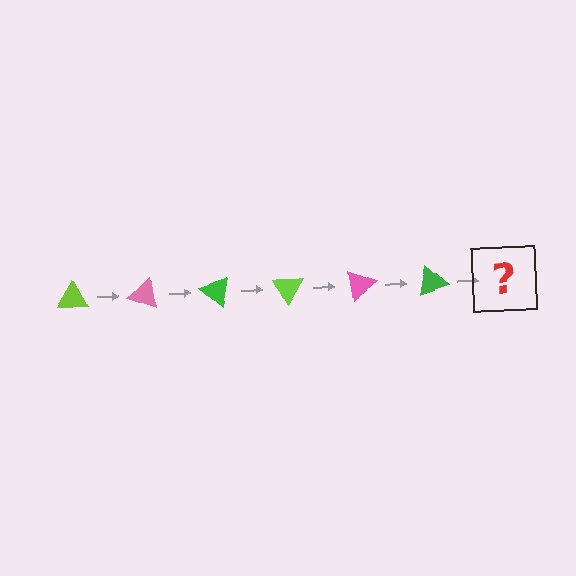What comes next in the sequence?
The next element should be a lime triangle, rotated 120 degrees from the start.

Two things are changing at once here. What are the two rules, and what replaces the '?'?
The two rules are that it rotates 20 degrees each step and the color cycles through lime, pink, and green. The '?' should be a lime triangle, rotated 120 degrees from the start.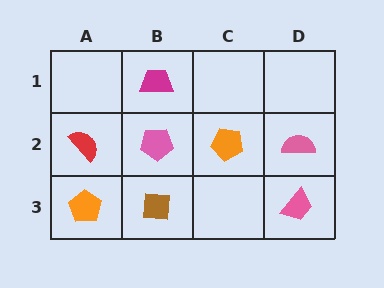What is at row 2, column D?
A pink semicircle.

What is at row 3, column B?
A brown square.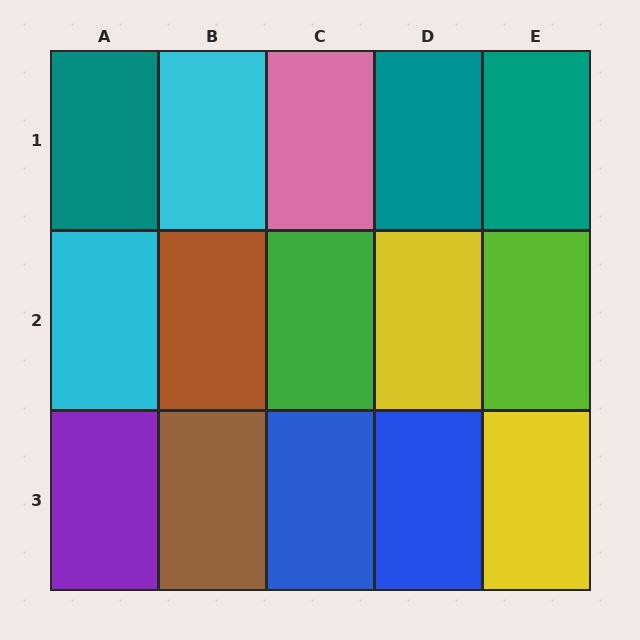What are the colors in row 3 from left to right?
Purple, brown, blue, blue, yellow.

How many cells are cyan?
2 cells are cyan.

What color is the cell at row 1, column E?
Teal.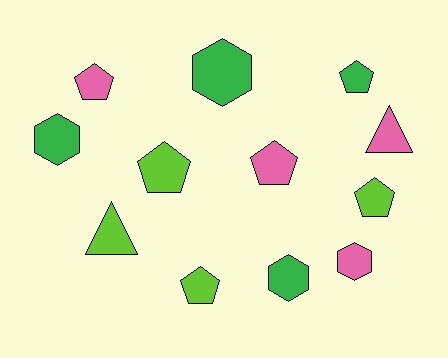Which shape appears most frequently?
Pentagon, with 6 objects.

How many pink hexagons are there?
There is 1 pink hexagon.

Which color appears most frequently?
Green, with 4 objects.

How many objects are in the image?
There are 12 objects.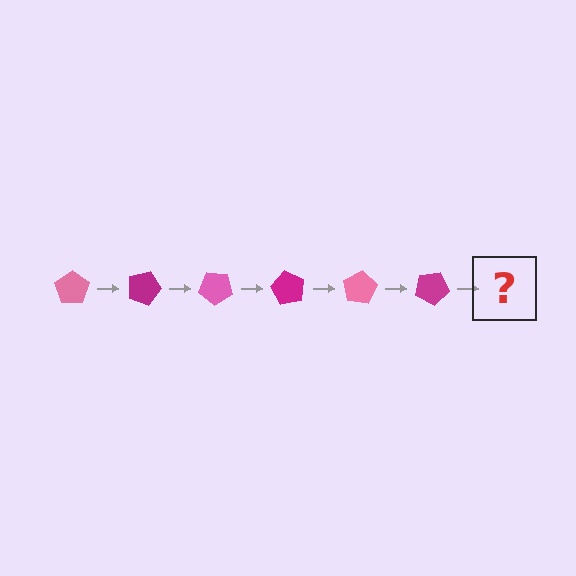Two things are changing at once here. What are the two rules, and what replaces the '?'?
The two rules are that it rotates 20 degrees each step and the color cycles through pink and magenta. The '?' should be a pink pentagon, rotated 120 degrees from the start.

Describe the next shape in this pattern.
It should be a pink pentagon, rotated 120 degrees from the start.